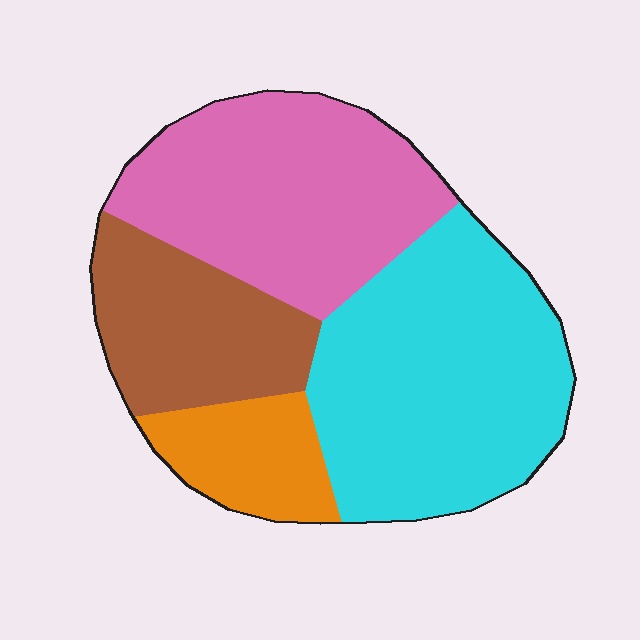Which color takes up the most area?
Cyan, at roughly 40%.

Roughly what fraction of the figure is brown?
Brown takes up about one fifth (1/5) of the figure.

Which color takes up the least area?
Orange, at roughly 10%.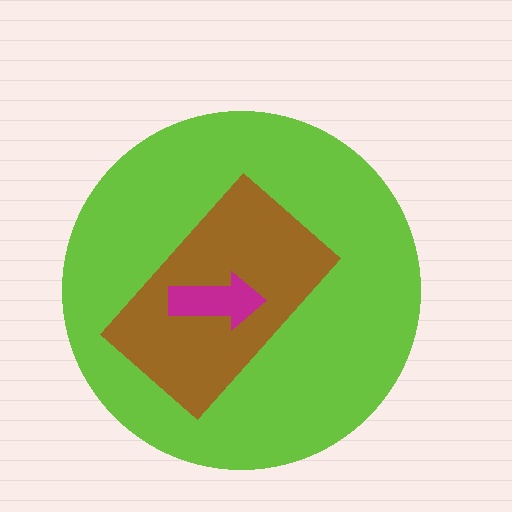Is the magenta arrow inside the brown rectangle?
Yes.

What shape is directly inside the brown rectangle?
The magenta arrow.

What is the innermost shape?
The magenta arrow.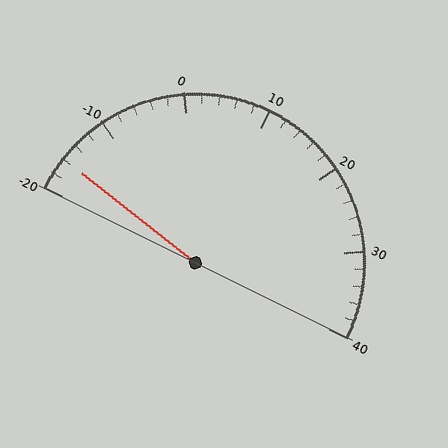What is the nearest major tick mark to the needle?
The nearest major tick mark is -20.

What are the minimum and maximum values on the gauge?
The gauge ranges from -20 to 40.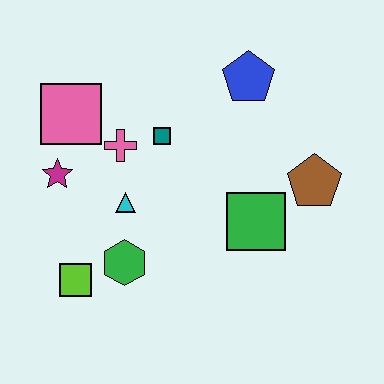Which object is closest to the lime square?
The green hexagon is closest to the lime square.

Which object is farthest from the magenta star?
The brown pentagon is farthest from the magenta star.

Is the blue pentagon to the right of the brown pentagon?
No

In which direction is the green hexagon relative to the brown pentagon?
The green hexagon is to the left of the brown pentagon.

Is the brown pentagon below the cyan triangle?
No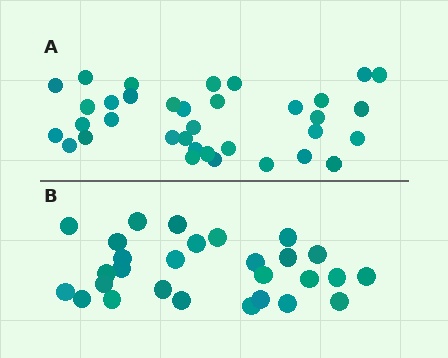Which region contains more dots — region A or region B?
Region A (the top region) has more dots.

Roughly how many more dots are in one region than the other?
Region A has roughly 8 or so more dots than region B.